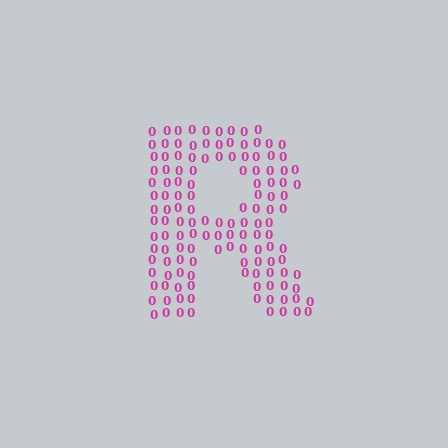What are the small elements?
The small elements are digit 0's.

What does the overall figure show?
The overall figure shows the letter R.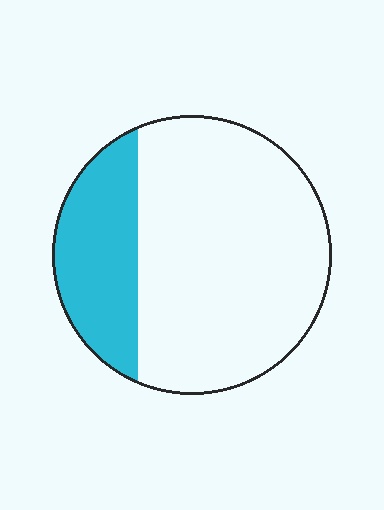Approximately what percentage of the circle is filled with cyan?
Approximately 25%.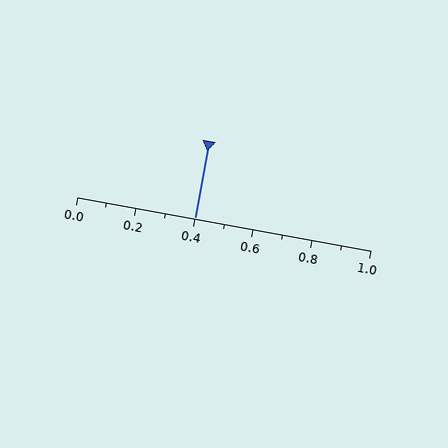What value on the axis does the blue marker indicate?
The marker indicates approximately 0.4.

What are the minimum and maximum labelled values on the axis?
The axis runs from 0.0 to 1.0.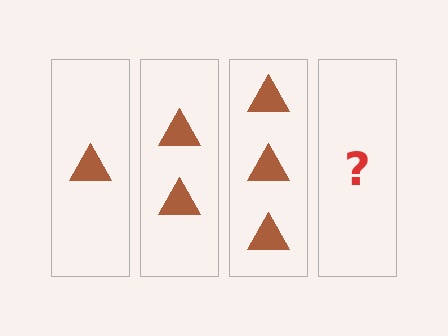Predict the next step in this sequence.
The next step is 4 triangles.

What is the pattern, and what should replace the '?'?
The pattern is that each step adds one more triangle. The '?' should be 4 triangles.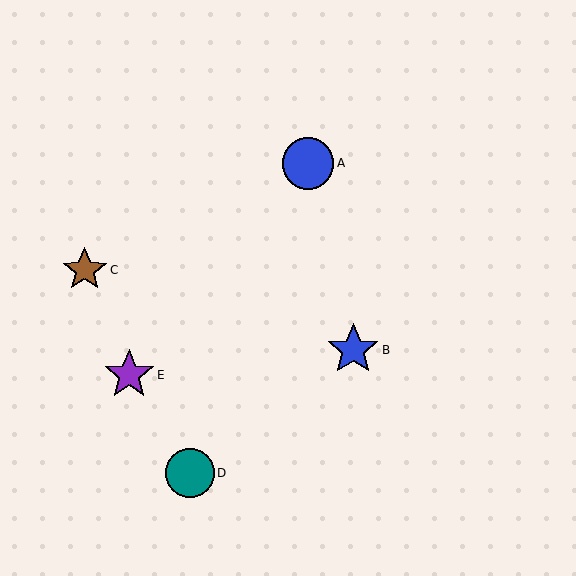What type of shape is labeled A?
Shape A is a blue circle.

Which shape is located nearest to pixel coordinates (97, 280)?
The brown star (labeled C) at (85, 270) is nearest to that location.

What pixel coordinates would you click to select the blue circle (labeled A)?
Click at (308, 163) to select the blue circle A.